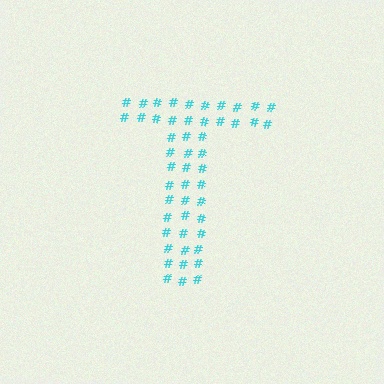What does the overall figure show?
The overall figure shows the letter T.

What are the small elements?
The small elements are hash symbols.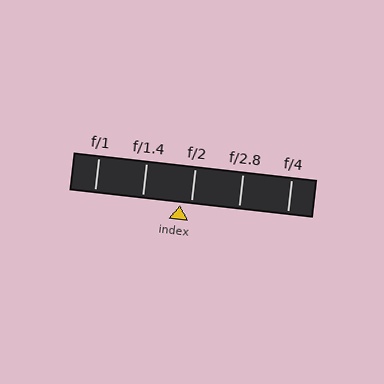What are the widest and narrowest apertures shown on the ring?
The widest aperture shown is f/1 and the narrowest is f/4.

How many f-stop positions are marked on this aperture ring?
There are 5 f-stop positions marked.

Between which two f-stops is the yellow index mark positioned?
The index mark is between f/1.4 and f/2.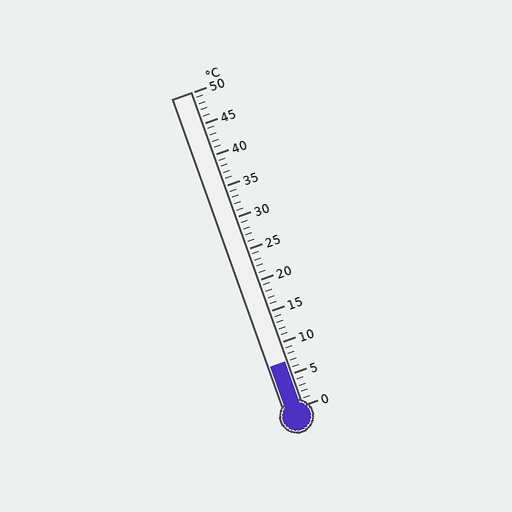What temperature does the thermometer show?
The thermometer shows approximately 7°C.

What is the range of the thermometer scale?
The thermometer scale ranges from 0°C to 50°C.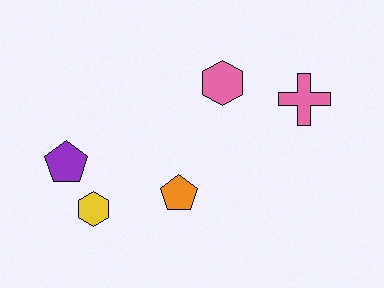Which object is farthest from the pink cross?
The purple pentagon is farthest from the pink cross.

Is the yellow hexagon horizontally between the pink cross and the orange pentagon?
No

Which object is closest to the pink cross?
The pink hexagon is closest to the pink cross.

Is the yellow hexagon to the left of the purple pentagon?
No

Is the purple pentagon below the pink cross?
Yes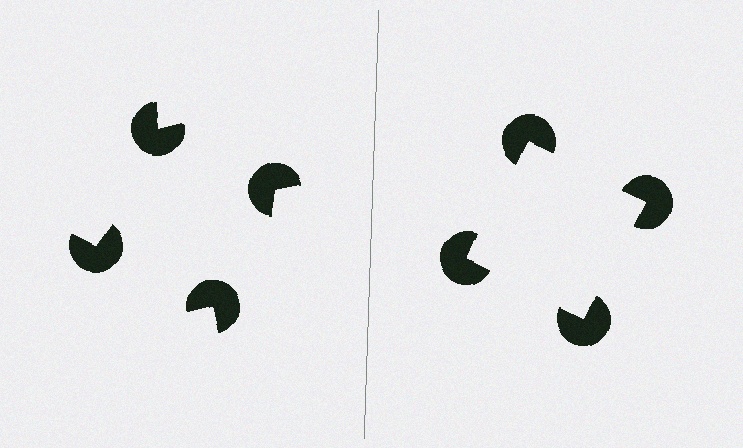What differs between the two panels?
The pac-man discs are positioned identically on both sides; only the wedge orientations differ. On the right they align to a square; on the left they are misaligned.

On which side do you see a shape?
An illusory square appears on the right side. On the left side the wedge cuts are rotated, so no coherent shape forms.